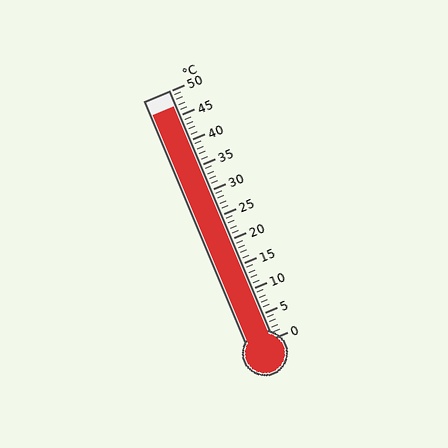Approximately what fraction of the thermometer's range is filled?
The thermometer is filled to approximately 95% of its range.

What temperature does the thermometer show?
The thermometer shows approximately 47°C.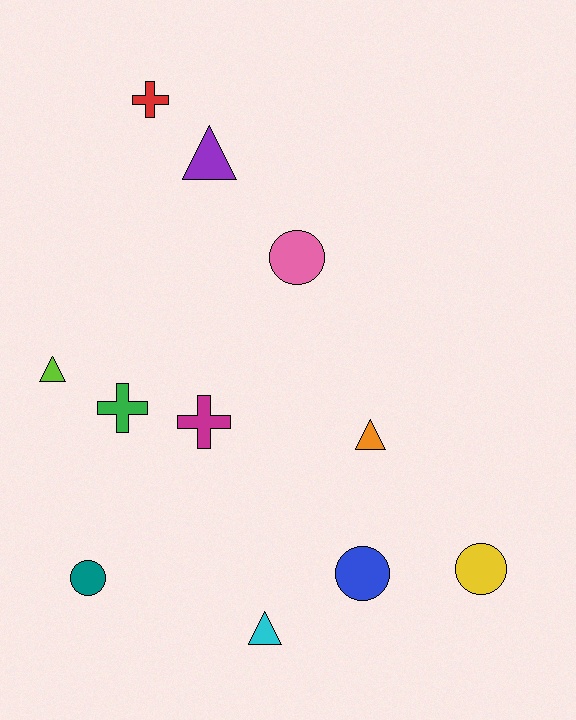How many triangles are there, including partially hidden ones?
There are 4 triangles.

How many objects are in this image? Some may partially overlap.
There are 11 objects.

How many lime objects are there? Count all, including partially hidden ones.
There is 1 lime object.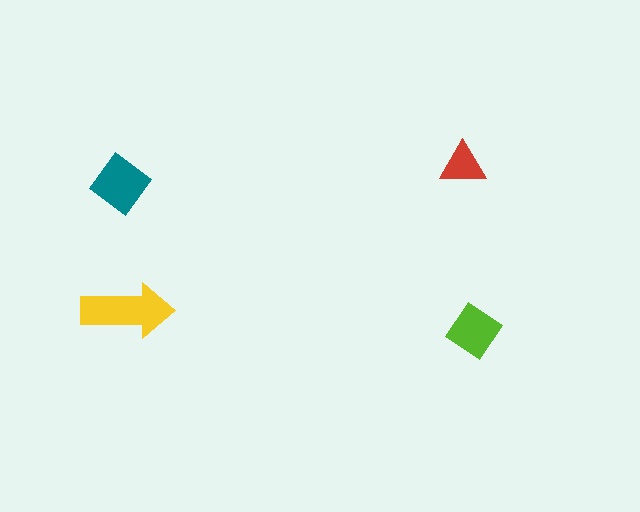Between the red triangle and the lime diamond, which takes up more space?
The lime diamond.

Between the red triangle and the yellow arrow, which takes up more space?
The yellow arrow.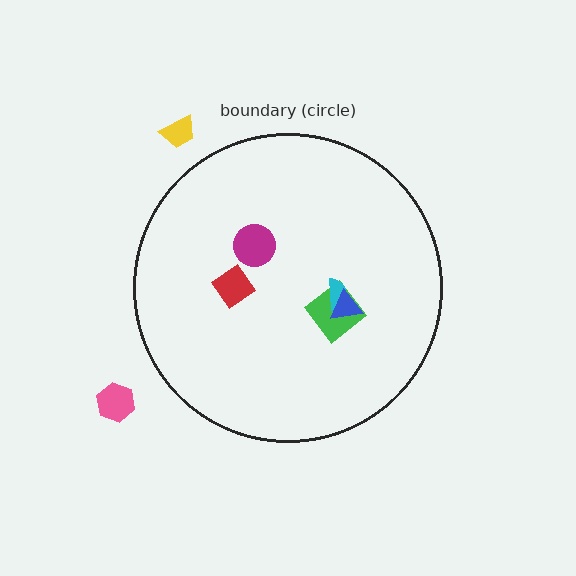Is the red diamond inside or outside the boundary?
Inside.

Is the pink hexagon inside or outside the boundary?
Outside.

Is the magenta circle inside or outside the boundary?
Inside.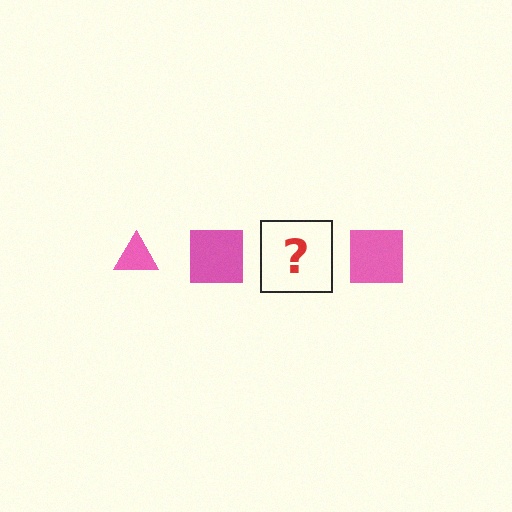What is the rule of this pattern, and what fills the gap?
The rule is that the pattern cycles through triangle, square shapes in pink. The gap should be filled with a pink triangle.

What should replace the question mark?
The question mark should be replaced with a pink triangle.